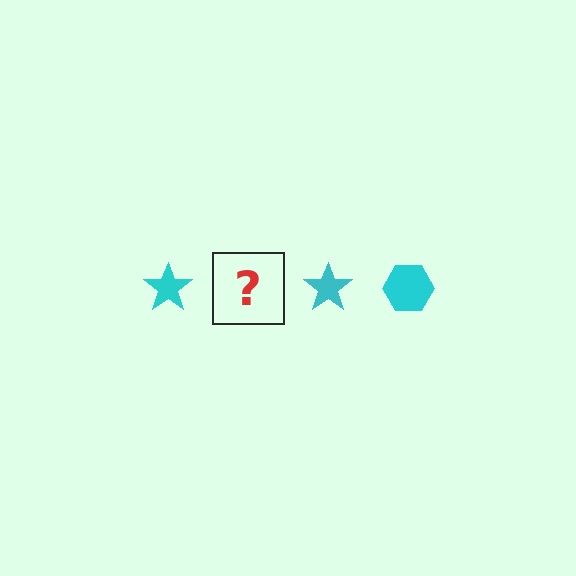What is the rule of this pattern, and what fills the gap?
The rule is that the pattern cycles through star, hexagon shapes in cyan. The gap should be filled with a cyan hexagon.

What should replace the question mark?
The question mark should be replaced with a cyan hexagon.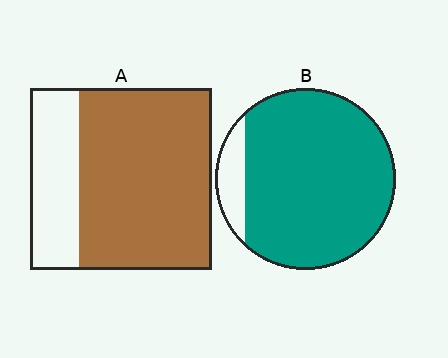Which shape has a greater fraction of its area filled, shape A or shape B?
Shape B.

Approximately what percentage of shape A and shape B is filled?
A is approximately 75% and B is approximately 90%.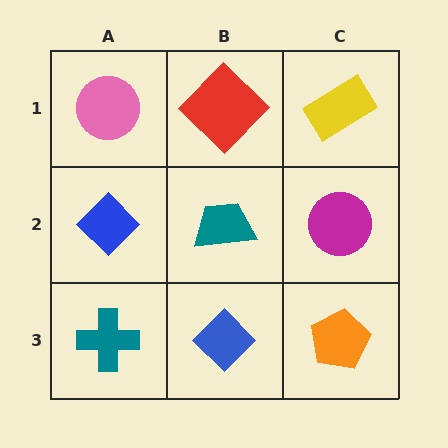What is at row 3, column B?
A blue diamond.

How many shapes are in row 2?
3 shapes.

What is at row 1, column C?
A yellow rectangle.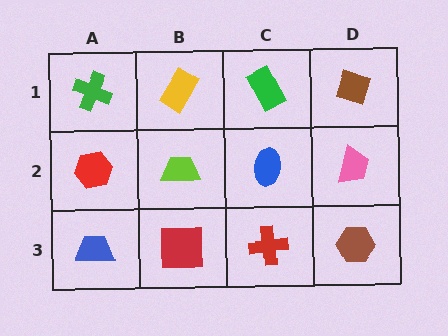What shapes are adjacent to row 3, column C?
A blue ellipse (row 2, column C), a red square (row 3, column B), a brown hexagon (row 3, column D).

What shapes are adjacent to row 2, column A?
A green cross (row 1, column A), a blue trapezoid (row 3, column A), a lime trapezoid (row 2, column B).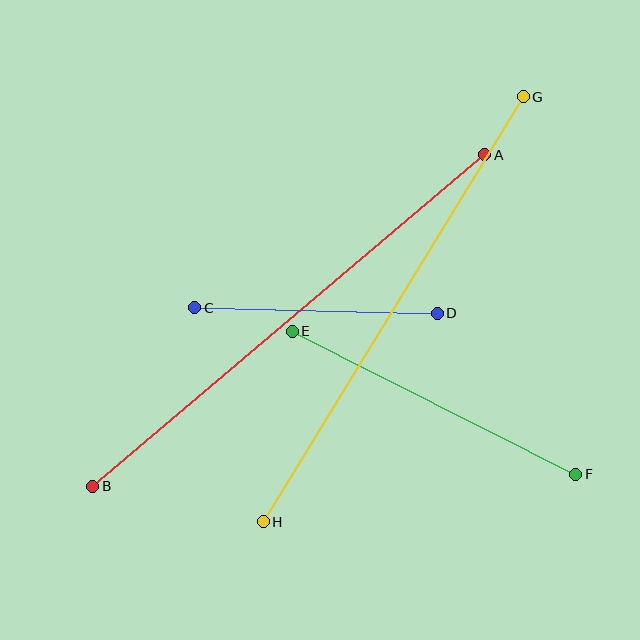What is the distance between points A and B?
The distance is approximately 513 pixels.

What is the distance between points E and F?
The distance is approximately 318 pixels.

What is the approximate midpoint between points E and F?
The midpoint is at approximately (434, 403) pixels.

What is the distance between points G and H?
The distance is approximately 499 pixels.